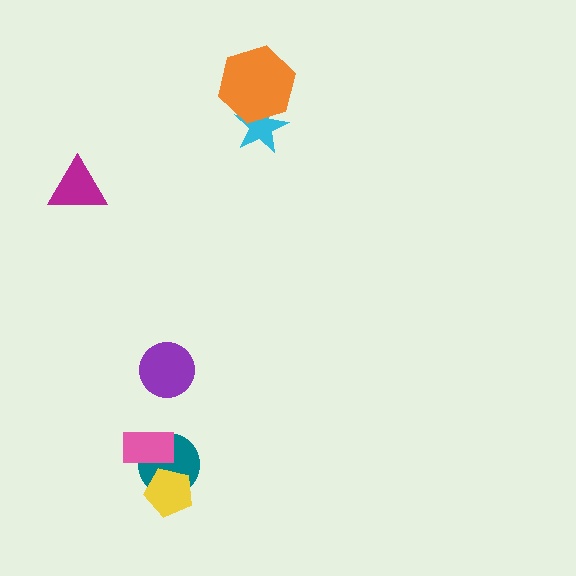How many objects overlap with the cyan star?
1 object overlaps with the cyan star.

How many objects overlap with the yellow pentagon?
1 object overlaps with the yellow pentagon.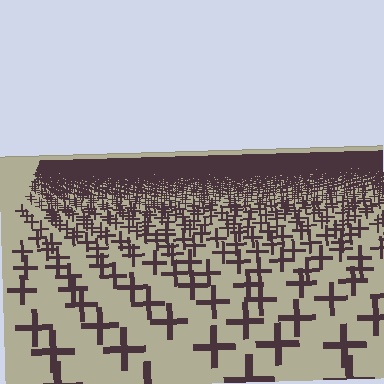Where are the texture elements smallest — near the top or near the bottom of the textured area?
Near the top.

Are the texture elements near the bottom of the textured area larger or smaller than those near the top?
Larger. Near the bottom, elements are closer to the viewer and appear at a bigger on-screen size.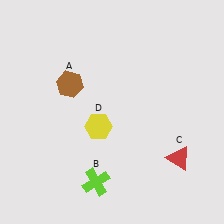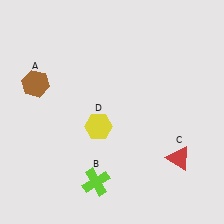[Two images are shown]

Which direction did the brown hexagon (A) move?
The brown hexagon (A) moved left.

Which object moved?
The brown hexagon (A) moved left.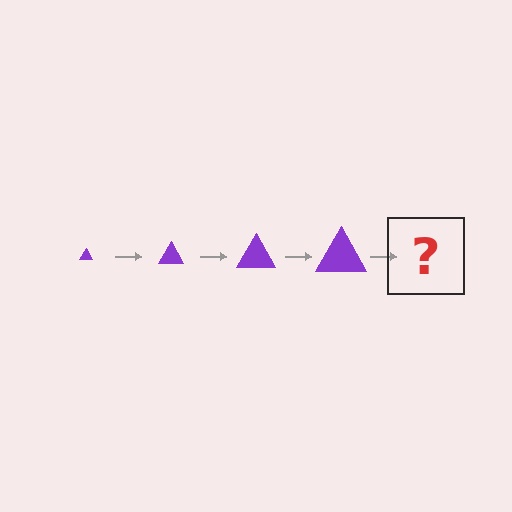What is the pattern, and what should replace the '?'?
The pattern is that the triangle gets progressively larger each step. The '?' should be a purple triangle, larger than the previous one.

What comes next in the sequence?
The next element should be a purple triangle, larger than the previous one.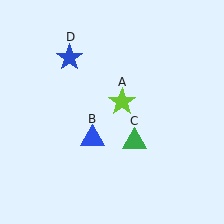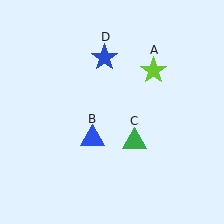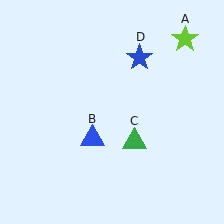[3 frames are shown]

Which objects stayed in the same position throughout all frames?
Blue triangle (object B) and green triangle (object C) remained stationary.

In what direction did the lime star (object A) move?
The lime star (object A) moved up and to the right.